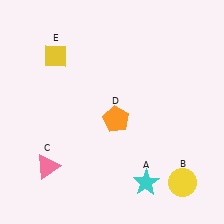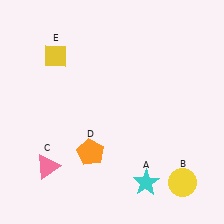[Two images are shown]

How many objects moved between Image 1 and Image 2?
1 object moved between the two images.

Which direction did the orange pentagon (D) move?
The orange pentagon (D) moved down.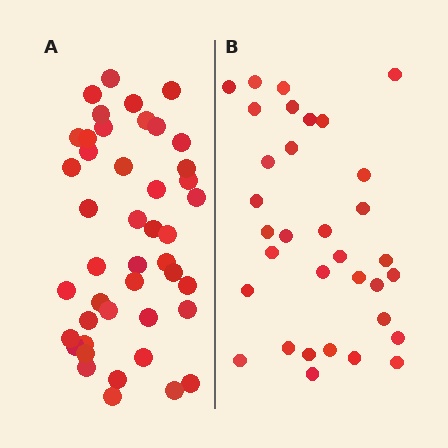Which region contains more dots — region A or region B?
Region A (the left region) has more dots.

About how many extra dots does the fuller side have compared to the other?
Region A has roughly 12 or so more dots than region B.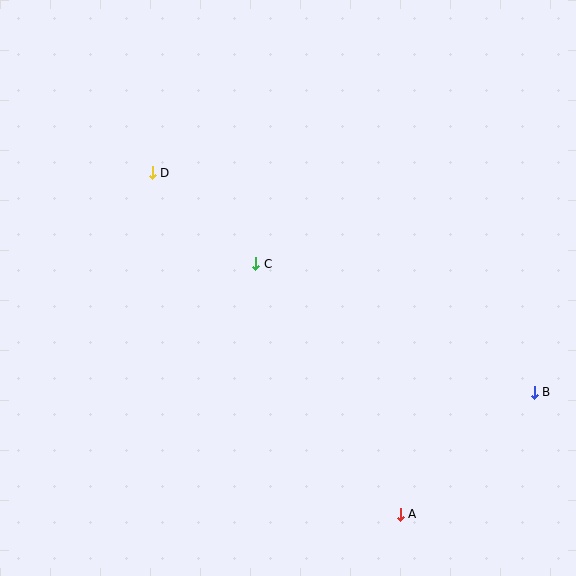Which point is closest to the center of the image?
Point C at (256, 264) is closest to the center.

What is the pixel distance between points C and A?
The distance between C and A is 289 pixels.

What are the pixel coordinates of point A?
Point A is at (400, 514).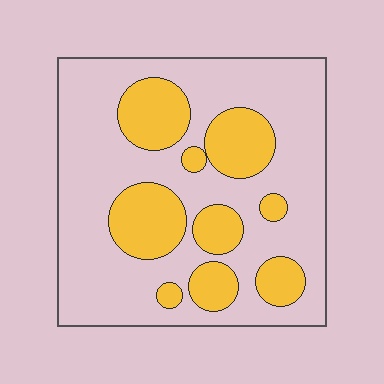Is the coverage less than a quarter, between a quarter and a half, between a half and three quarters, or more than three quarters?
Between a quarter and a half.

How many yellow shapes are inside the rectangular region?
9.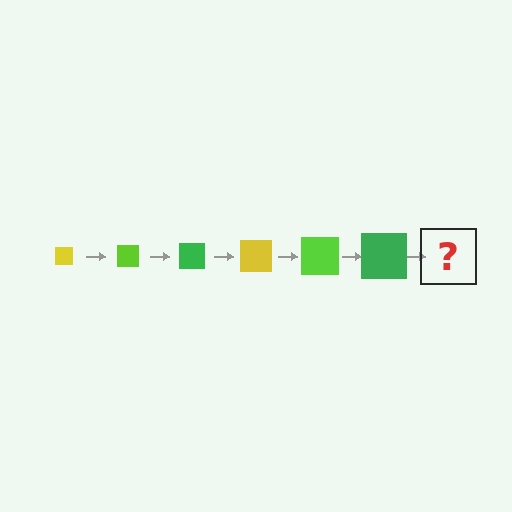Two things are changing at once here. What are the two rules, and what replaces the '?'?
The two rules are that the square grows larger each step and the color cycles through yellow, lime, and green. The '?' should be a yellow square, larger than the previous one.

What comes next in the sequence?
The next element should be a yellow square, larger than the previous one.